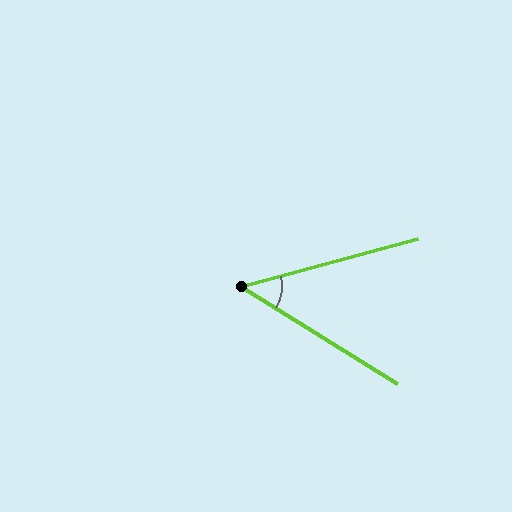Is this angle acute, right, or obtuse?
It is acute.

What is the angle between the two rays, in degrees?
Approximately 47 degrees.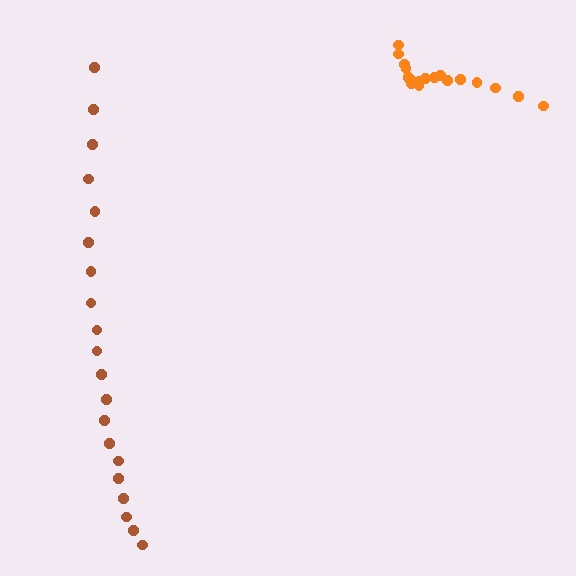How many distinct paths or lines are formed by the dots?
There are 2 distinct paths.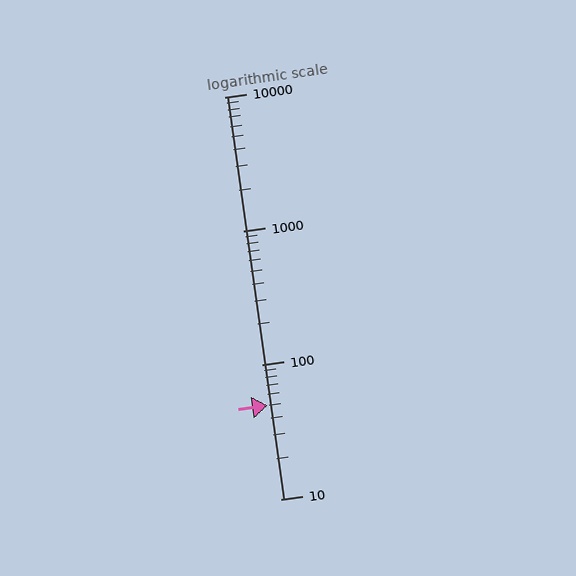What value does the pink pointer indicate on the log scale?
The pointer indicates approximately 50.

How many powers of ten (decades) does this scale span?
The scale spans 3 decades, from 10 to 10000.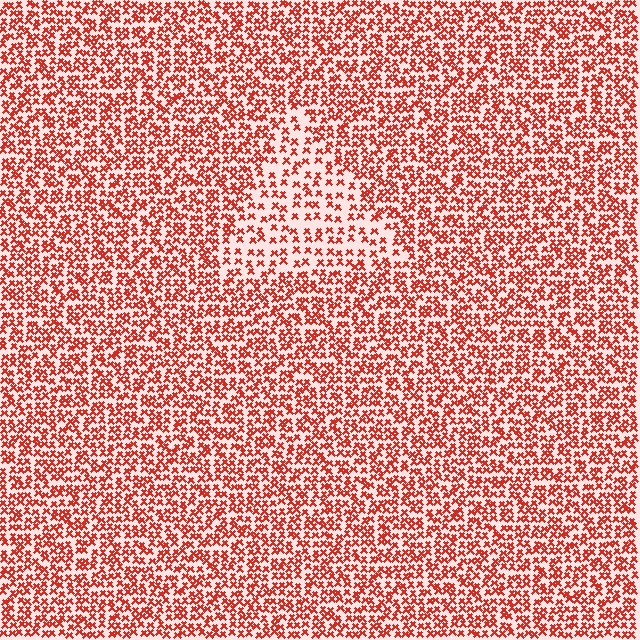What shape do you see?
I see a triangle.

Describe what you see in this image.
The image contains small red elements arranged at two different densities. A triangle-shaped region is visible where the elements are less densely packed than the surrounding area.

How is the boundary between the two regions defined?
The boundary is defined by a change in element density (approximately 1.9x ratio). All elements are the same color, size, and shape.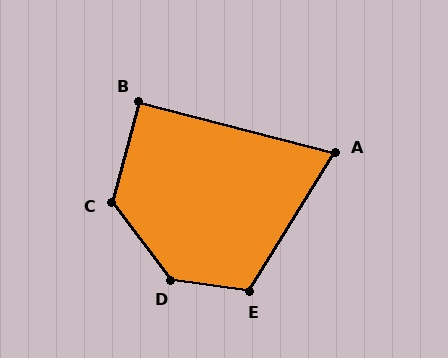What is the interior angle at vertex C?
Approximately 128 degrees (obtuse).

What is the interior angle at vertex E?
Approximately 115 degrees (obtuse).